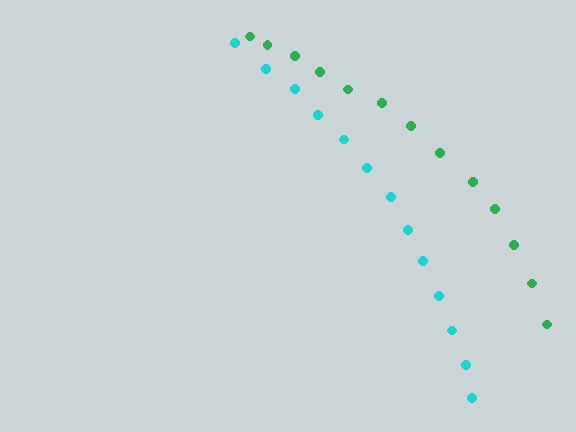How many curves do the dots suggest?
There are 2 distinct paths.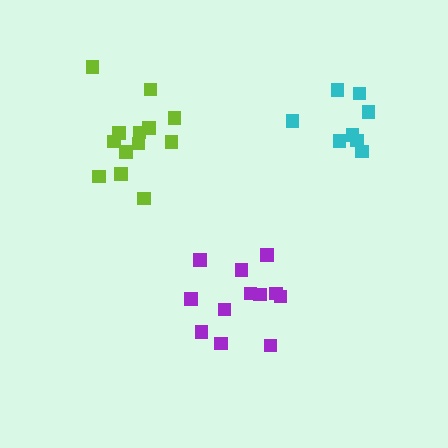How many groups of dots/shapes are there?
There are 3 groups.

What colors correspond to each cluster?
The clusters are colored: cyan, purple, lime.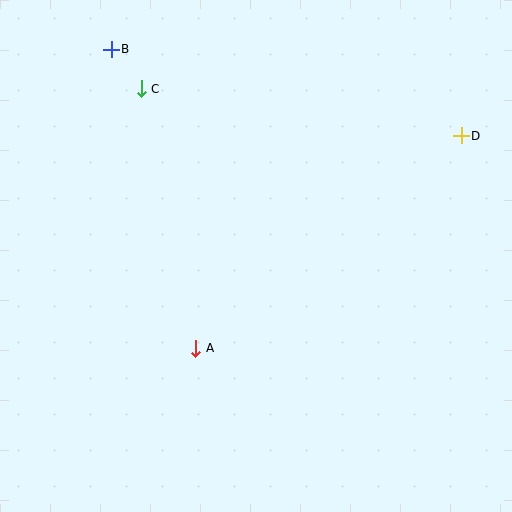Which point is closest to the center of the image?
Point A at (196, 348) is closest to the center.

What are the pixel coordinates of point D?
Point D is at (461, 136).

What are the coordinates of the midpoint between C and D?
The midpoint between C and D is at (301, 112).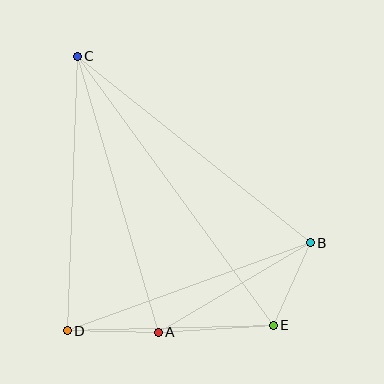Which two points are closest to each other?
Points B and E are closest to each other.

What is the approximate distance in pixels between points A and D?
The distance between A and D is approximately 91 pixels.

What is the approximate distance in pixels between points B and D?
The distance between B and D is approximately 258 pixels.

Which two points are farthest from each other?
Points C and E are farthest from each other.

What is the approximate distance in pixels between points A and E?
The distance between A and E is approximately 115 pixels.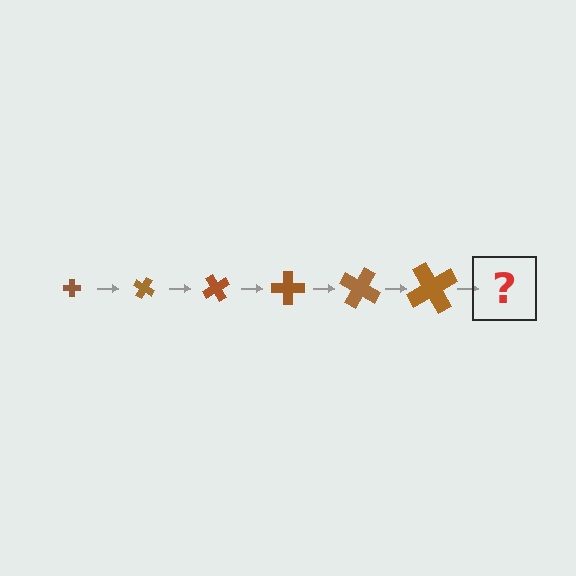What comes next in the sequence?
The next element should be a cross, larger than the previous one and rotated 180 degrees from the start.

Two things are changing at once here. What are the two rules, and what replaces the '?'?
The two rules are that the cross grows larger each step and it rotates 30 degrees each step. The '?' should be a cross, larger than the previous one and rotated 180 degrees from the start.